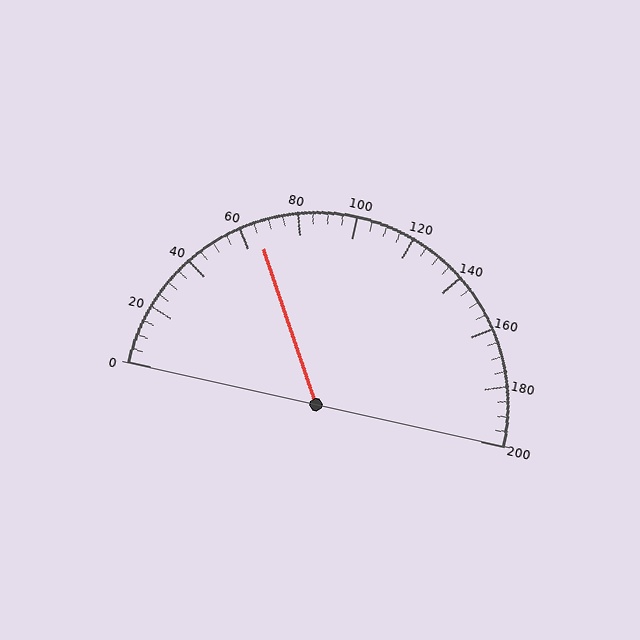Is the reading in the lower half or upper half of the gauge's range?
The reading is in the lower half of the range (0 to 200).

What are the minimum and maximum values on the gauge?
The gauge ranges from 0 to 200.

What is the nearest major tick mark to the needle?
The nearest major tick mark is 60.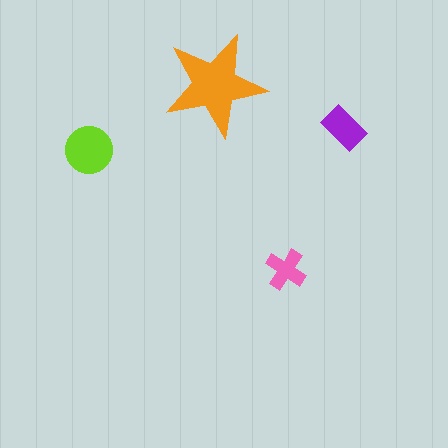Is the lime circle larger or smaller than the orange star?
Smaller.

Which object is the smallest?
The pink cross.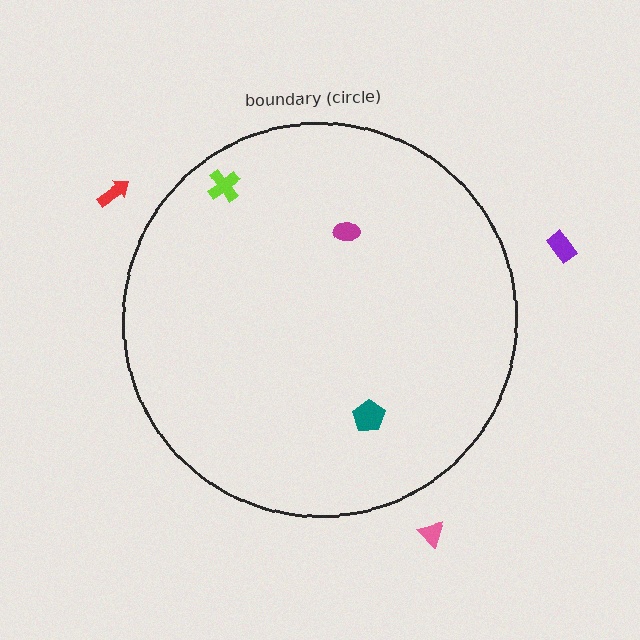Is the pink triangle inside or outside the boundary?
Outside.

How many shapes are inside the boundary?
3 inside, 3 outside.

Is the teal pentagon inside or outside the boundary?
Inside.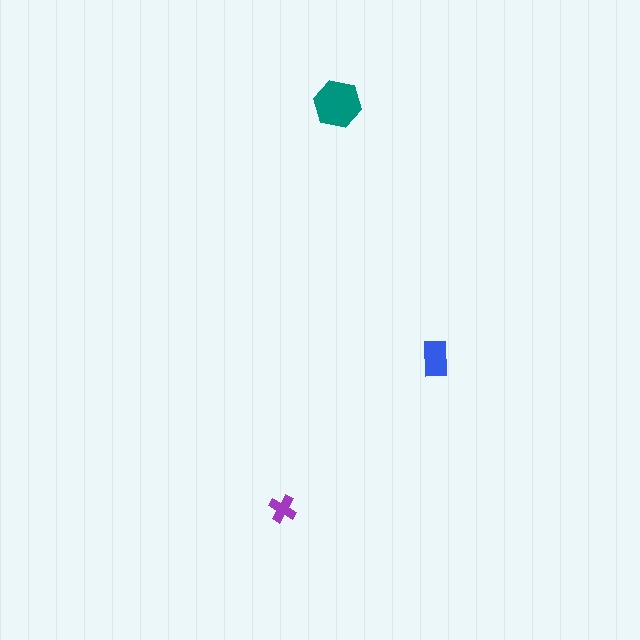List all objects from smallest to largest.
The purple cross, the blue rectangle, the teal hexagon.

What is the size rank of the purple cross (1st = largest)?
3rd.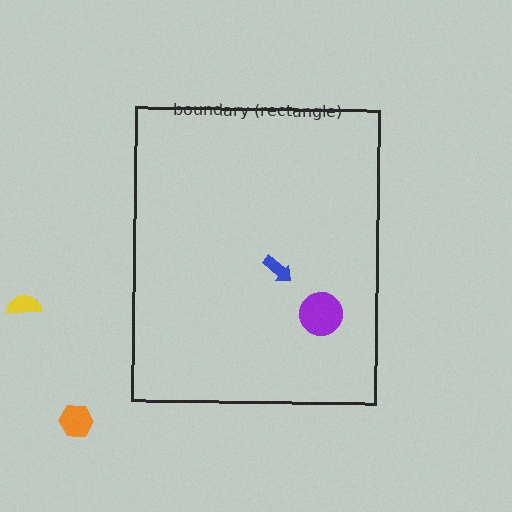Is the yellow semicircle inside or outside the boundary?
Outside.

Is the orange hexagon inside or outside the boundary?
Outside.